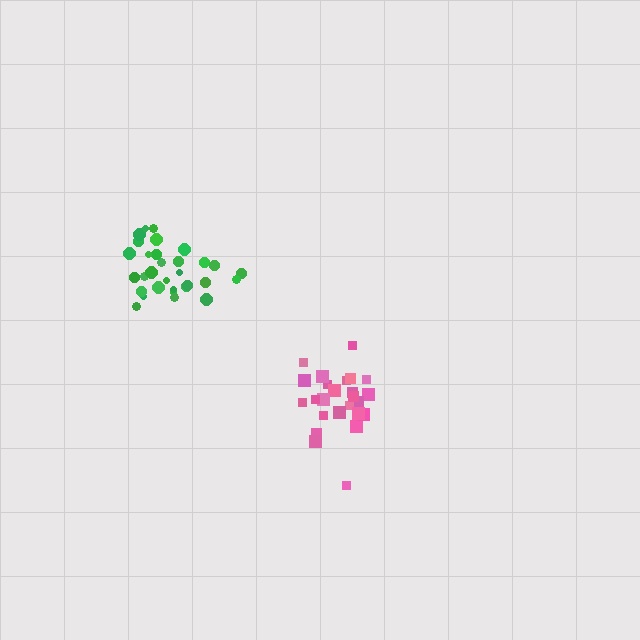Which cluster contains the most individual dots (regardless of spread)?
Green (31).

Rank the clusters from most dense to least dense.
green, pink.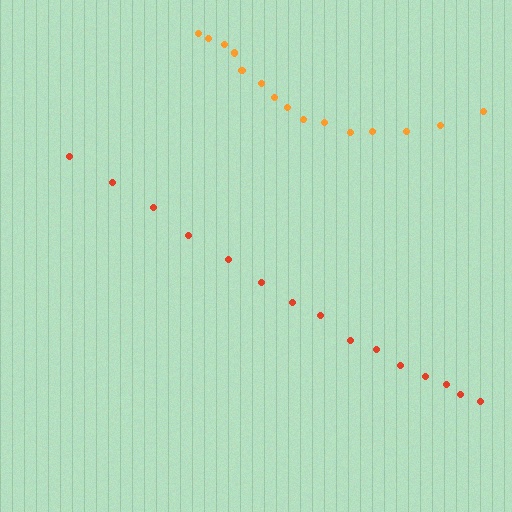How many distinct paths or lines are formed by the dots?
There are 2 distinct paths.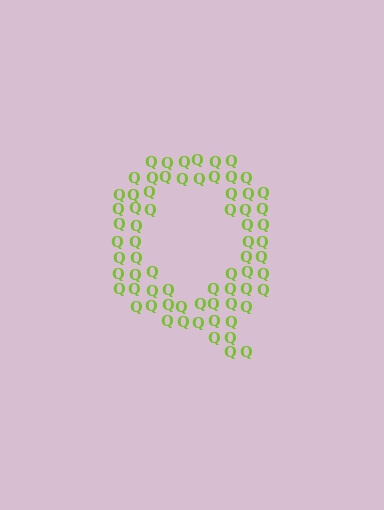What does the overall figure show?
The overall figure shows the letter Q.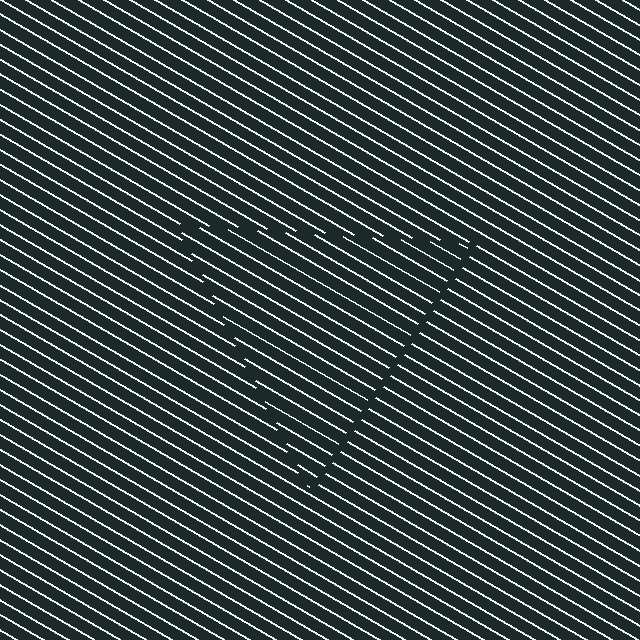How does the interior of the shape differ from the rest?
The interior of the shape contains the same grating, shifted by half a period — the contour is defined by the phase discontinuity where line-ends from the inner and outer gratings abut.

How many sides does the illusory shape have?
3 sides — the line-ends trace a triangle.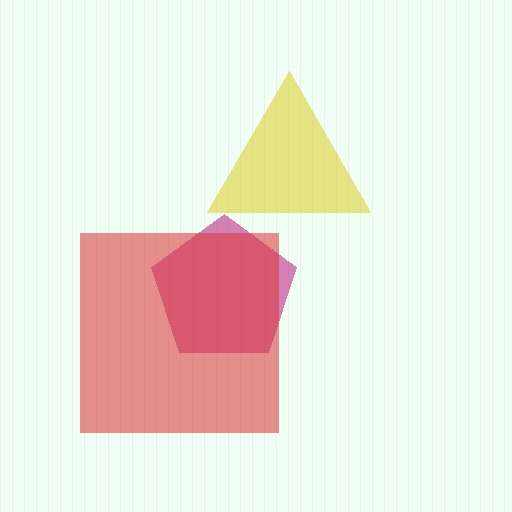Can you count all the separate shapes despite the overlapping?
Yes, there are 3 separate shapes.